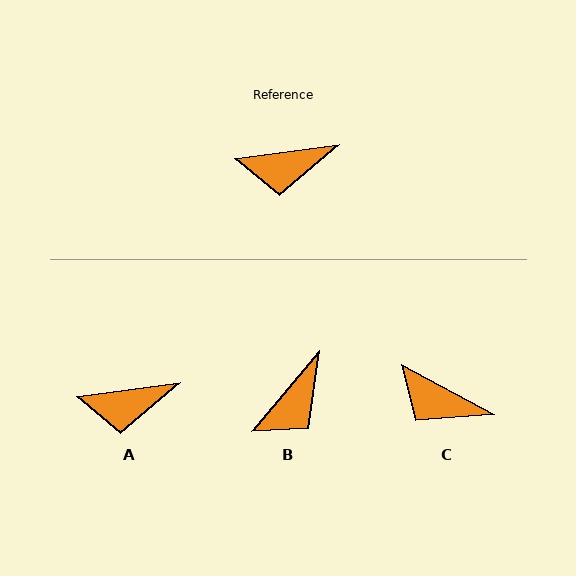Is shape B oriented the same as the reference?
No, it is off by about 42 degrees.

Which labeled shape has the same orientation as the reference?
A.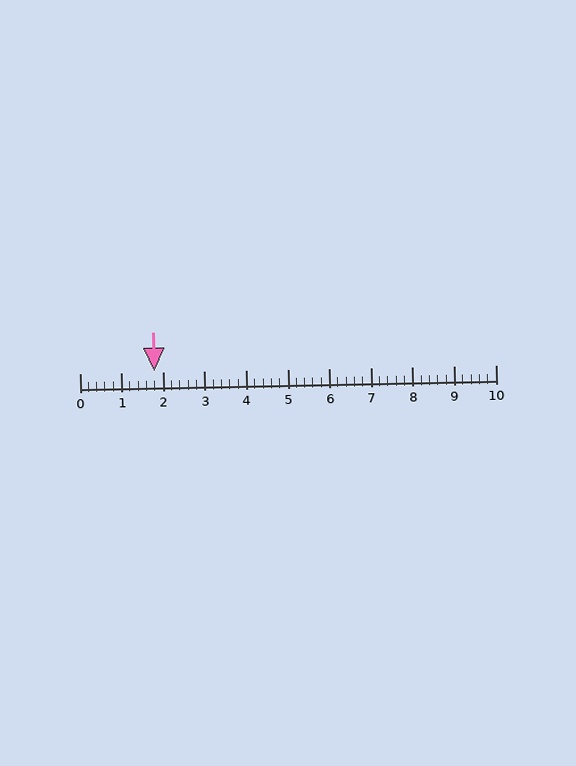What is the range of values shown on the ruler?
The ruler shows values from 0 to 10.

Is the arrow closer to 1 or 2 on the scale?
The arrow is closer to 2.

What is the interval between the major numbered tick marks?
The major tick marks are spaced 1 units apart.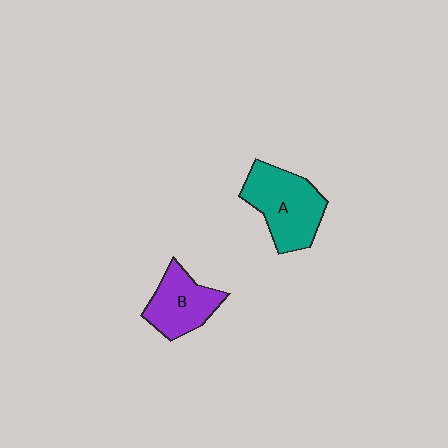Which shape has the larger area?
Shape A (teal).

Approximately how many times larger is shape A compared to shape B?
Approximately 1.3 times.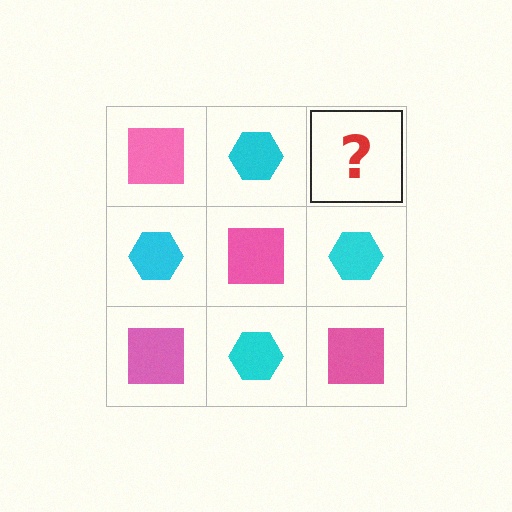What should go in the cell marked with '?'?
The missing cell should contain a pink square.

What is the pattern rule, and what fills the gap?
The rule is that it alternates pink square and cyan hexagon in a checkerboard pattern. The gap should be filled with a pink square.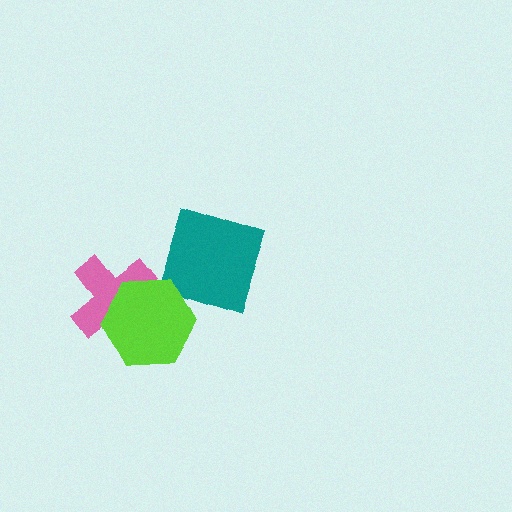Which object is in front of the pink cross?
The lime hexagon is in front of the pink cross.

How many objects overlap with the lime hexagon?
1 object overlaps with the lime hexagon.